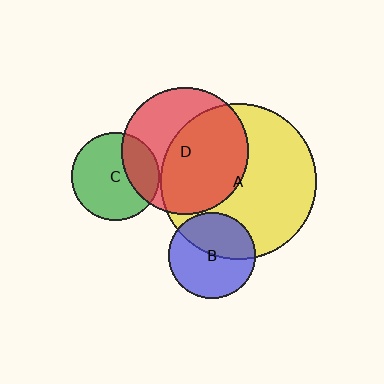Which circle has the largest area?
Circle A (yellow).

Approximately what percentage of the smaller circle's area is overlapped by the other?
Approximately 45%.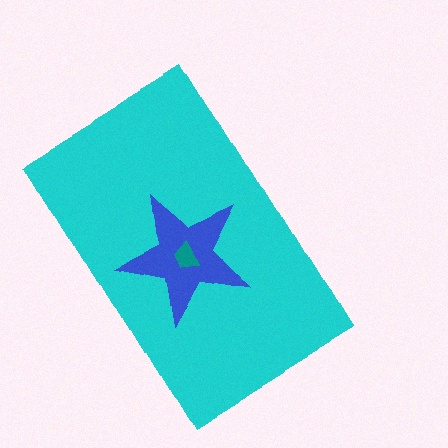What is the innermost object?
The teal trapezoid.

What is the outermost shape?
The cyan rectangle.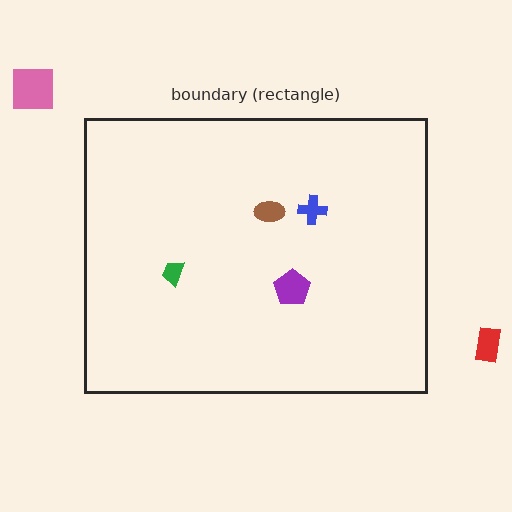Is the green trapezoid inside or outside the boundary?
Inside.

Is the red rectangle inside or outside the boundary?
Outside.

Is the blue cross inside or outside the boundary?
Inside.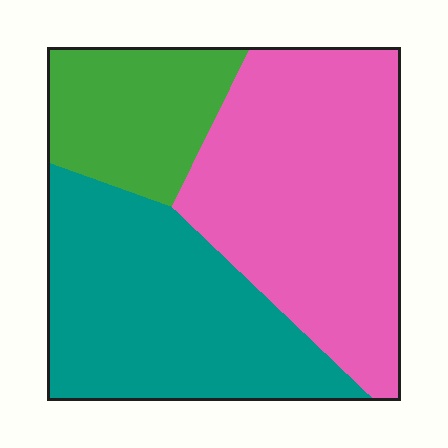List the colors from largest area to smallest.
From largest to smallest: pink, teal, green.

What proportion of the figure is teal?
Teal covers roughly 35% of the figure.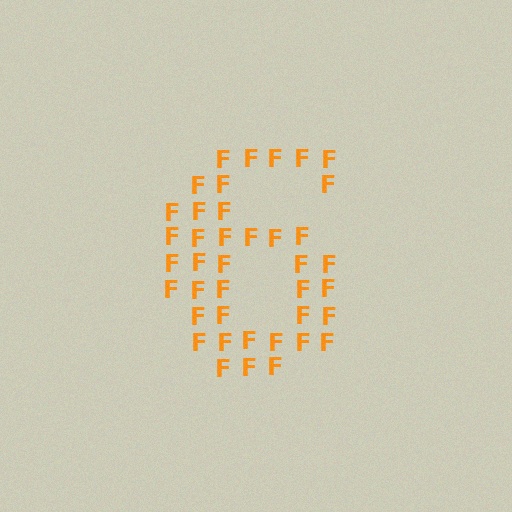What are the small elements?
The small elements are letter F's.